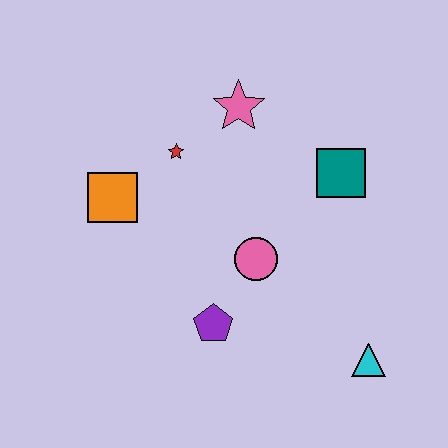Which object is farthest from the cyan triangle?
The orange square is farthest from the cyan triangle.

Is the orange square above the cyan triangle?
Yes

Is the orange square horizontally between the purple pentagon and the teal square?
No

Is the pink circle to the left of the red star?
No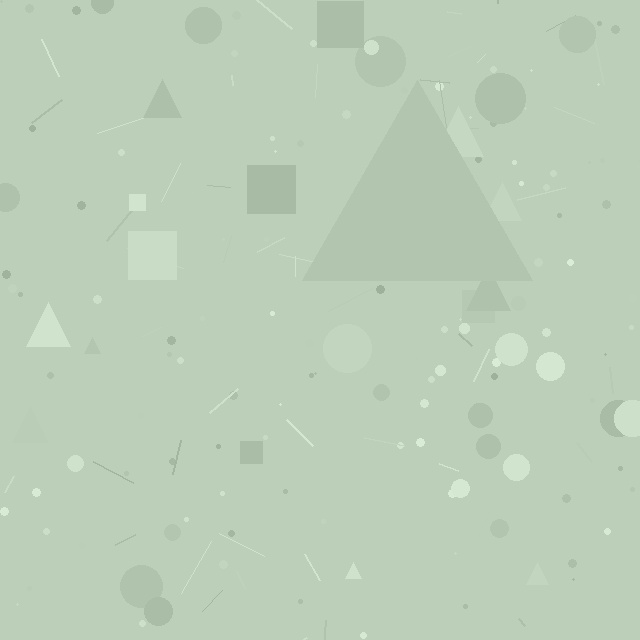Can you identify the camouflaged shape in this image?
The camouflaged shape is a triangle.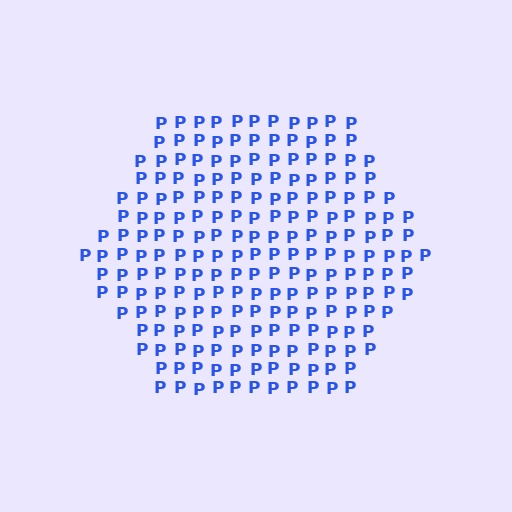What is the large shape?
The large shape is a hexagon.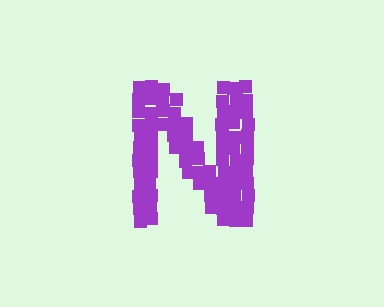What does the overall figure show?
The overall figure shows the letter N.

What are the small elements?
The small elements are squares.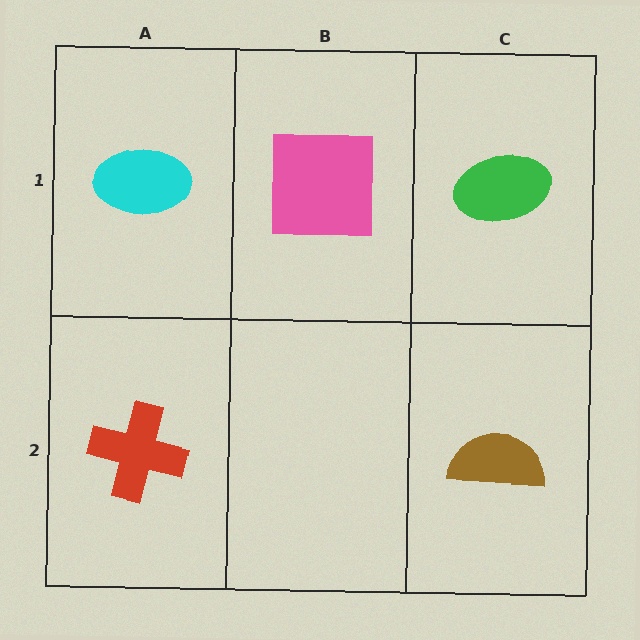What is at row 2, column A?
A red cross.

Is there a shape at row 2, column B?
No, that cell is empty.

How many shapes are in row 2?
2 shapes.